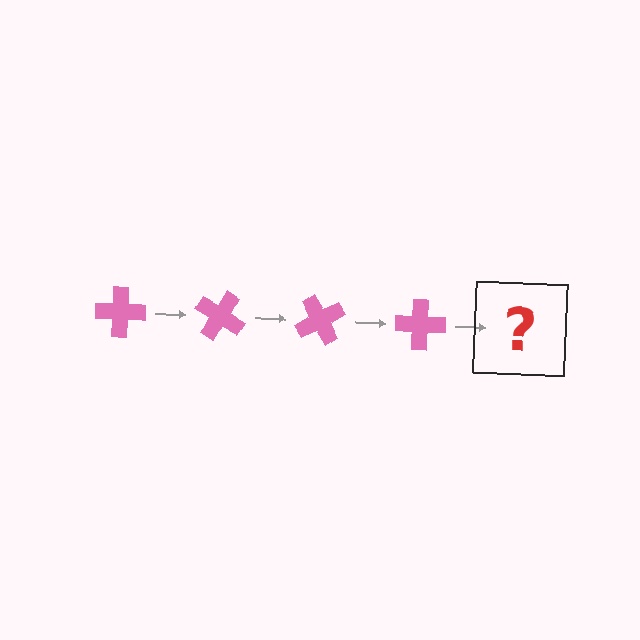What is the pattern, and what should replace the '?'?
The pattern is that the cross rotates 30 degrees each step. The '?' should be a pink cross rotated 120 degrees.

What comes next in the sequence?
The next element should be a pink cross rotated 120 degrees.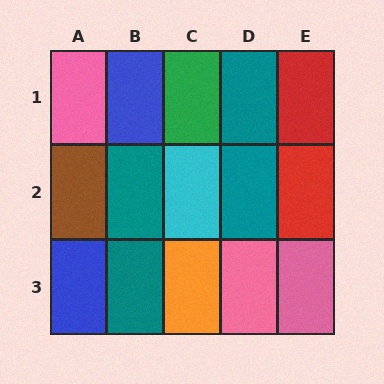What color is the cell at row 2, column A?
Brown.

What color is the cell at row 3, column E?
Pink.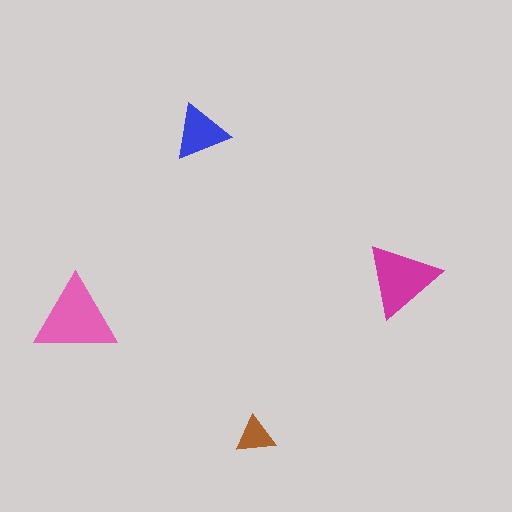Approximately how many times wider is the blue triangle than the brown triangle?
About 1.5 times wider.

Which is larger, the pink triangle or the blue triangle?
The pink one.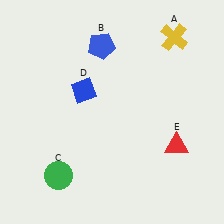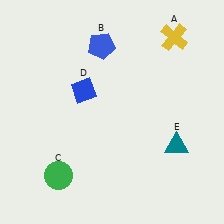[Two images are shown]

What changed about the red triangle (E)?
In Image 1, E is red. In Image 2, it changed to teal.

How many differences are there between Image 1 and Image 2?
There is 1 difference between the two images.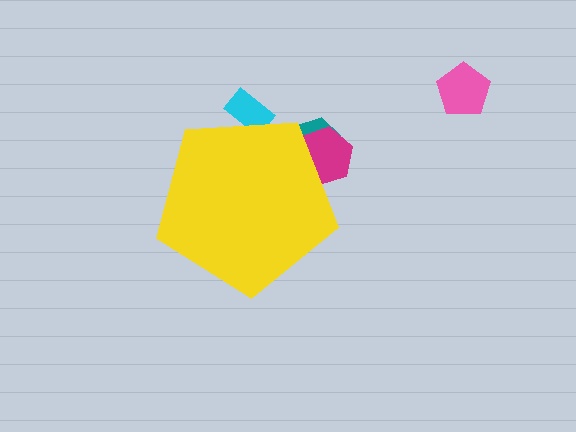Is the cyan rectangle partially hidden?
Yes, the cyan rectangle is partially hidden behind the yellow pentagon.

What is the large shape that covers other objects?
A yellow pentagon.